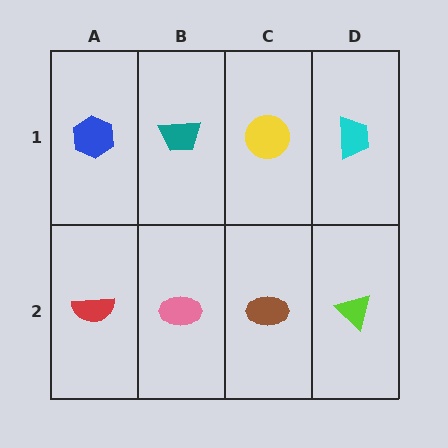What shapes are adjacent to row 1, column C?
A brown ellipse (row 2, column C), a teal trapezoid (row 1, column B), a cyan trapezoid (row 1, column D).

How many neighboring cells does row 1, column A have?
2.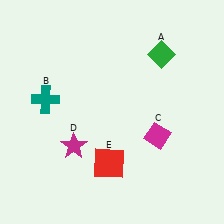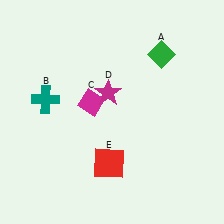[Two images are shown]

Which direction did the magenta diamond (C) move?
The magenta diamond (C) moved left.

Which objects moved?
The objects that moved are: the magenta diamond (C), the magenta star (D).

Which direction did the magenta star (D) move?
The magenta star (D) moved up.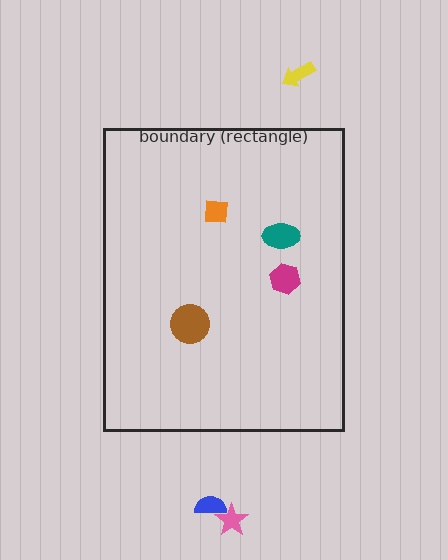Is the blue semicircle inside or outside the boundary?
Outside.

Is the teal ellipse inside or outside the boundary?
Inside.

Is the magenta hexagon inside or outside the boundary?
Inside.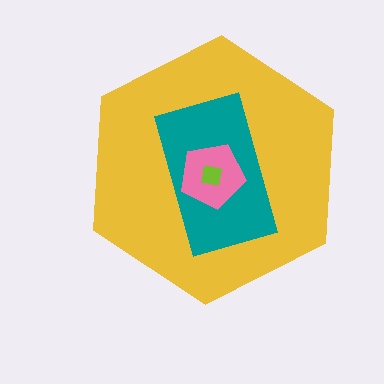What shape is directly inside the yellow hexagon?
The teal rectangle.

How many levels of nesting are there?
4.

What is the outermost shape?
The yellow hexagon.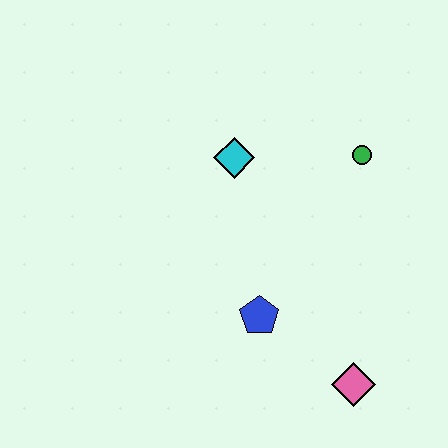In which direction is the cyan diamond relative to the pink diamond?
The cyan diamond is above the pink diamond.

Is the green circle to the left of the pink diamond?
No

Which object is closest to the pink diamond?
The blue pentagon is closest to the pink diamond.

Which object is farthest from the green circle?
The pink diamond is farthest from the green circle.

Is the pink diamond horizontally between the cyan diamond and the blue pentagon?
No